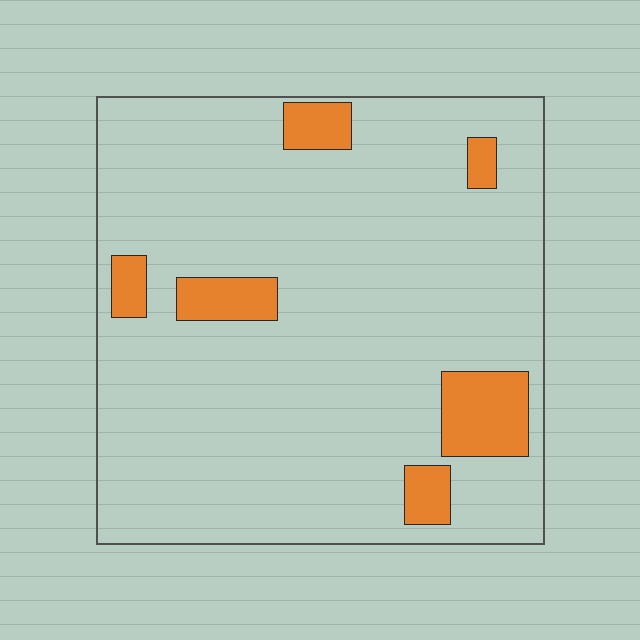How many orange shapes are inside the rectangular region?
6.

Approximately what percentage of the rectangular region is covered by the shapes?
Approximately 10%.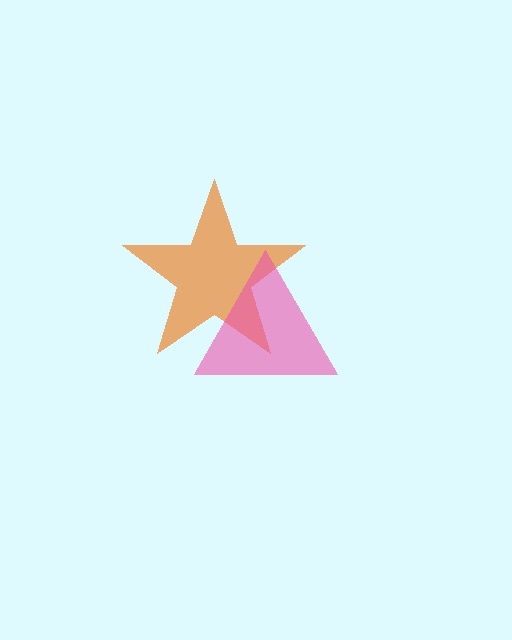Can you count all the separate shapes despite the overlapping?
Yes, there are 2 separate shapes.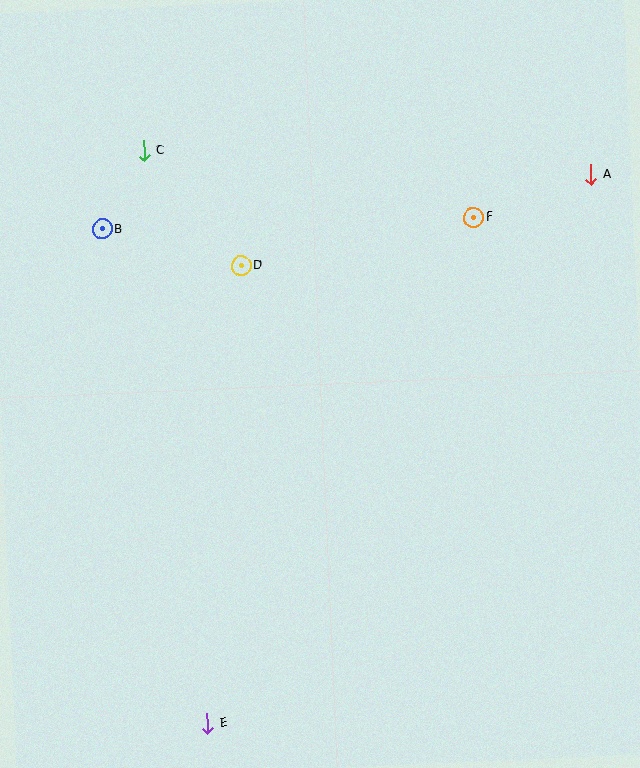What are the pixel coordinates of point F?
Point F is at (474, 217).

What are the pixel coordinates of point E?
Point E is at (208, 724).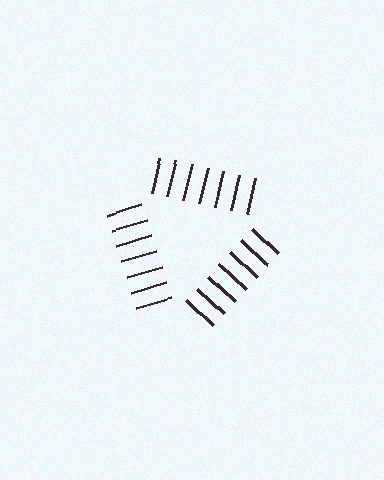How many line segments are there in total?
21 — 7 along each of the 3 edges.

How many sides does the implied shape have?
3 sides — the line-ends trace a triangle.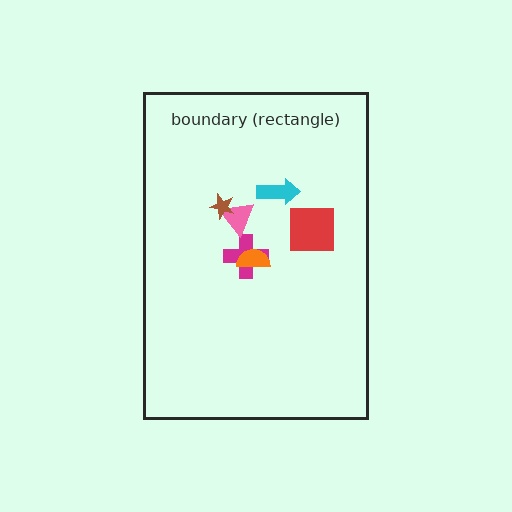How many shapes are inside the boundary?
6 inside, 0 outside.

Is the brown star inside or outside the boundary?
Inside.